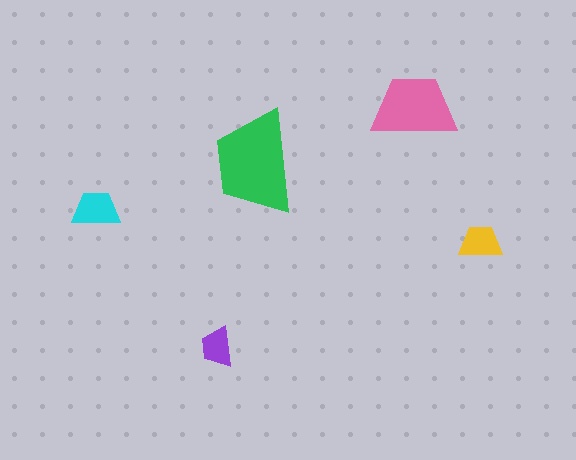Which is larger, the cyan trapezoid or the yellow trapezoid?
The cyan one.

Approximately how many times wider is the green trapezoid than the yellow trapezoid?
About 2.5 times wider.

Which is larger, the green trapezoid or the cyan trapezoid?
The green one.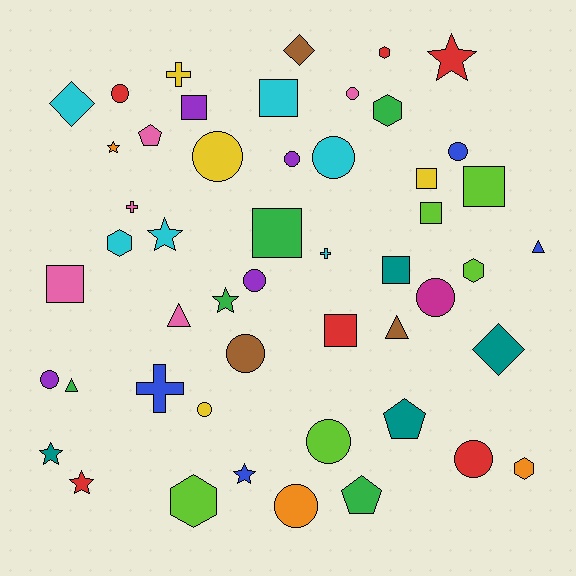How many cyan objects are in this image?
There are 6 cyan objects.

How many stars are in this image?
There are 7 stars.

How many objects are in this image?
There are 50 objects.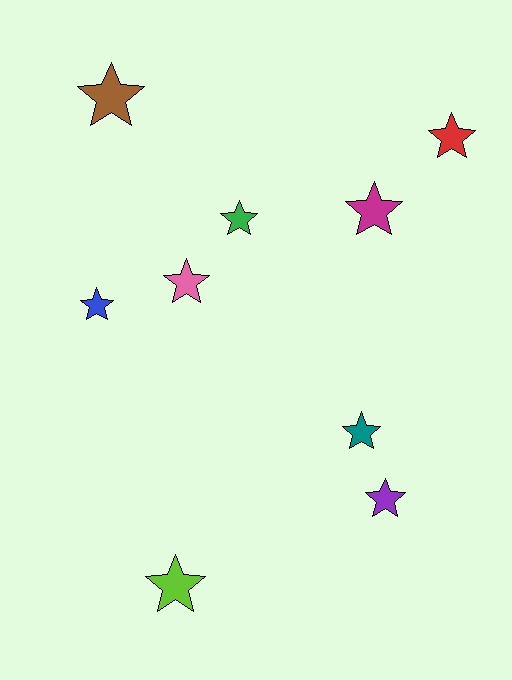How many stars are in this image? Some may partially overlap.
There are 9 stars.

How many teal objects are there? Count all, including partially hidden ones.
There is 1 teal object.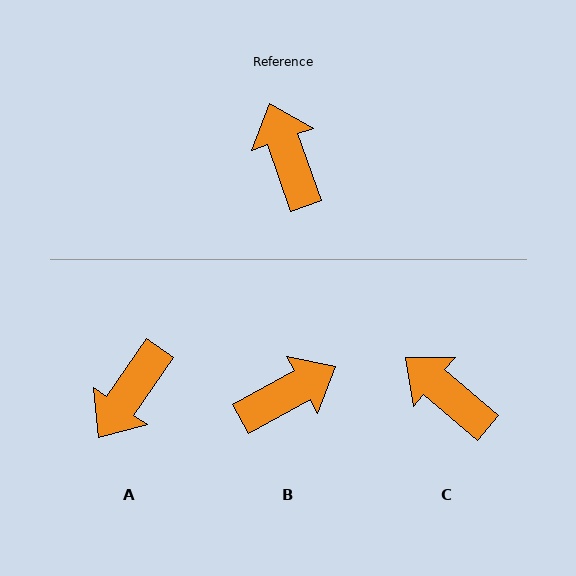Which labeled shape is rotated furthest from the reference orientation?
A, about 126 degrees away.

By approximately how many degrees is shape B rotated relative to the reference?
Approximately 81 degrees clockwise.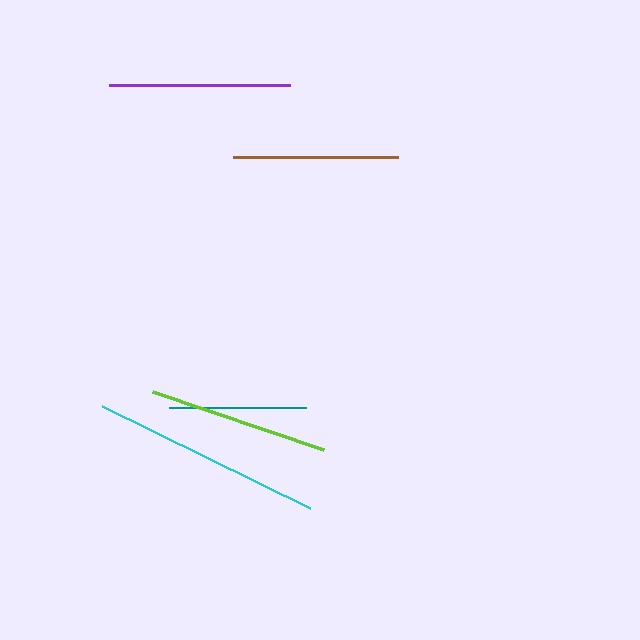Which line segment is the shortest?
The teal line is the shortest at approximately 137 pixels.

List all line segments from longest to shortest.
From longest to shortest: cyan, purple, lime, brown, teal.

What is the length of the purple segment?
The purple segment is approximately 181 pixels long.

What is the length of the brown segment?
The brown segment is approximately 164 pixels long.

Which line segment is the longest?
The cyan line is the longest at approximately 231 pixels.